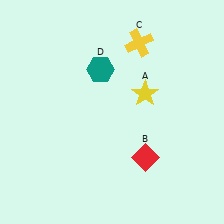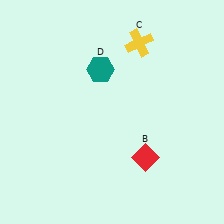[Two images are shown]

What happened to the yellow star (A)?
The yellow star (A) was removed in Image 2. It was in the top-right area of Image 1.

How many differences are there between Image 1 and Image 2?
There is 1 difference between the two images.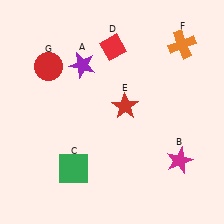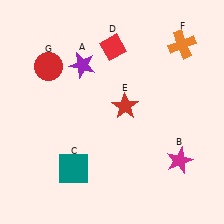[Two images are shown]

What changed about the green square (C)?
In Image 1, C is green. In Image 2, it changed to teal.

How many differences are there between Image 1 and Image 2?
There is 1 difference between the two images.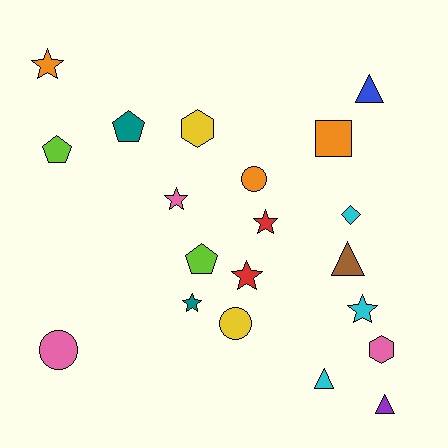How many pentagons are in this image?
There are 3 pentagons.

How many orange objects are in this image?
There are 3 orange objects.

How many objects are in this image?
There are 20 objects.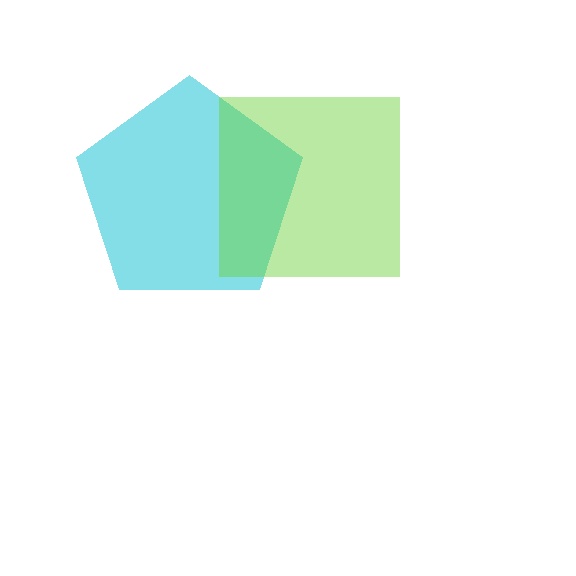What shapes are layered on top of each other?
The layered shapes are: a cyan pentagon, a lime square.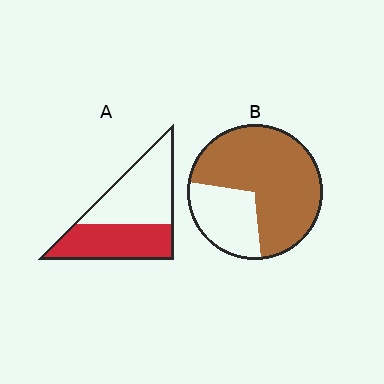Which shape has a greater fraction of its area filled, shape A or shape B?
Shape B.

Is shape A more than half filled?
No.